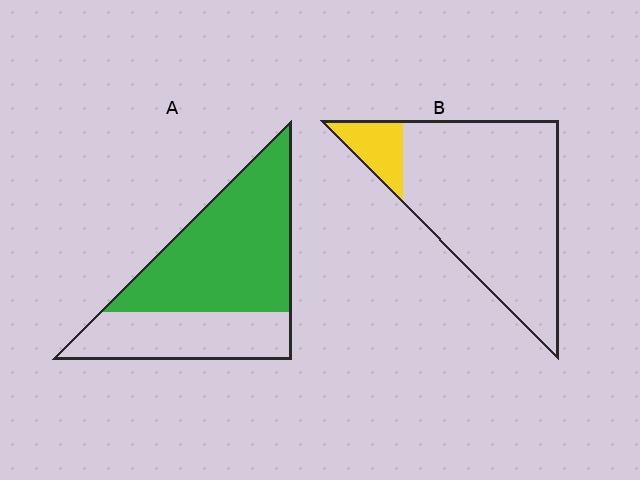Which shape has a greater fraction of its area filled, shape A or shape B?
Shape A.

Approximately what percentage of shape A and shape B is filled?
A is approximately 65% and B is approximately 10%.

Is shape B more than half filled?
No.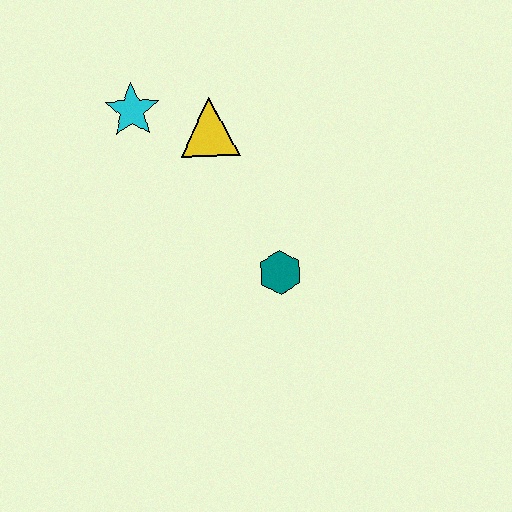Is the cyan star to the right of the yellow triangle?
No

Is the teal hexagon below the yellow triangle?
Yes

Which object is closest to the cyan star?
The yellow triangle is closest to the cyan star.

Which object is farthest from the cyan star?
The teal hexagon is farthest from the cyan star.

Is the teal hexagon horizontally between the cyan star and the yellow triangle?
No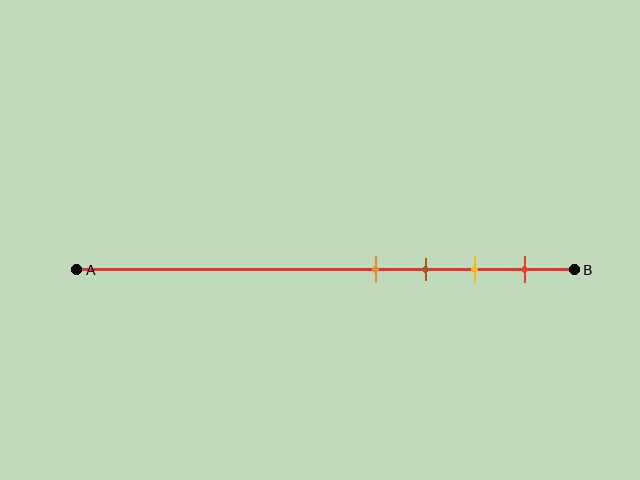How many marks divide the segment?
There are 4 marks dividing the segment.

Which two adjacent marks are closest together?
The orange and brown marks are the closest adjacent pair.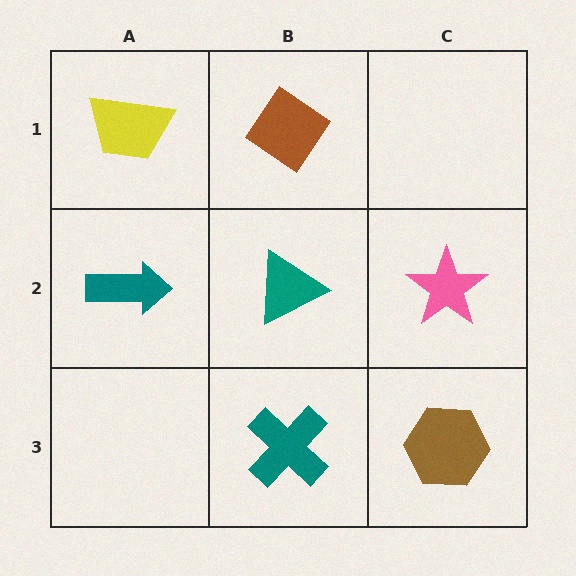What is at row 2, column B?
A teal triangle.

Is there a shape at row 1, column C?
No, that cell is empty.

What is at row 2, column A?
A teal arrow.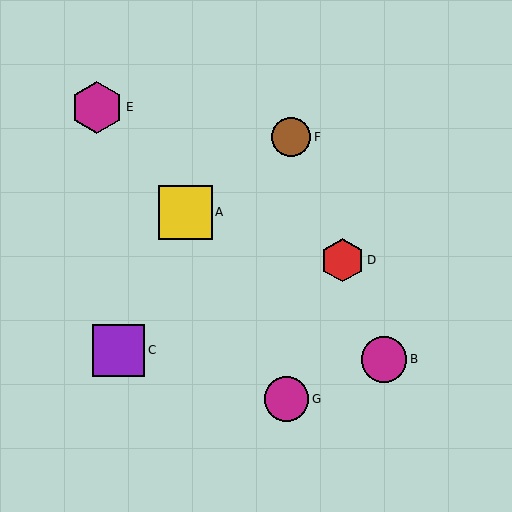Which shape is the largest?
The yellow square (labeled A) is the largest.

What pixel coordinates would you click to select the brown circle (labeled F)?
Click at (291, 137) to select the brown circle F.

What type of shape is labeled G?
Shape G is a magenta circle.